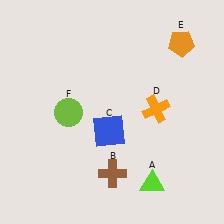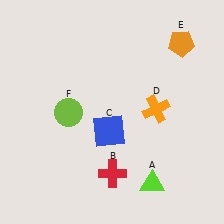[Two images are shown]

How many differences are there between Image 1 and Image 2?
There is 1 difference between the two images.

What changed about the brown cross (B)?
In Image 1, B is brown. In Image 2, it changed to red.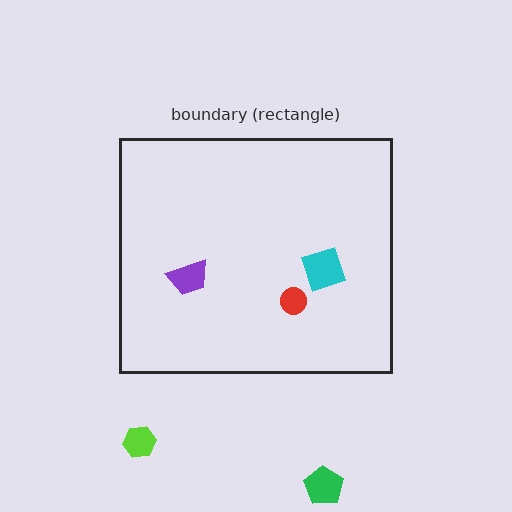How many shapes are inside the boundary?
3 inside, 2 outside.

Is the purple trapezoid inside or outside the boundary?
Inside.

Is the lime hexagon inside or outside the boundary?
Outside.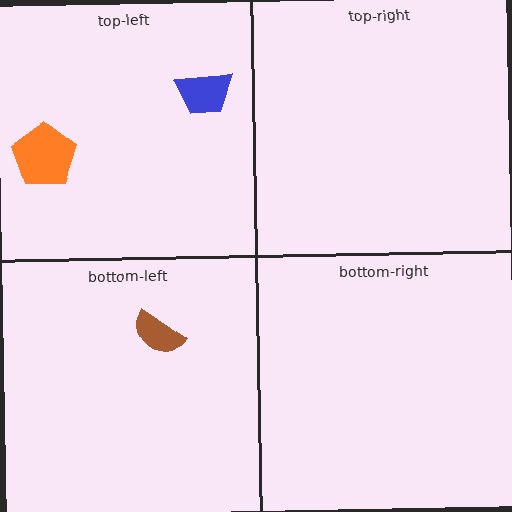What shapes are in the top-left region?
The orange pentagon, the blue trapezoid.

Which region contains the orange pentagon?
The top-left region.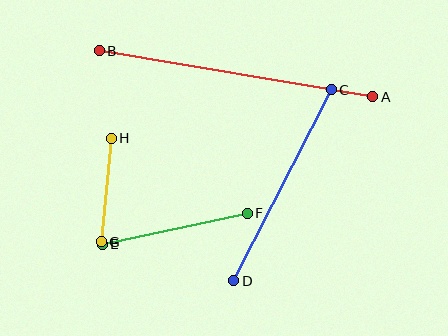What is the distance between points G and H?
The distance is approximately 104 pixels.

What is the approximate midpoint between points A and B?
The midpoint is at approximately (236, 74) pixels.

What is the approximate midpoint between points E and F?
The midpoint is at approximately (175, 229) pixels.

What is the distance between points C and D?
The distance is approximately 215 pixels.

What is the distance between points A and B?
The distance is approximately 277 pixels.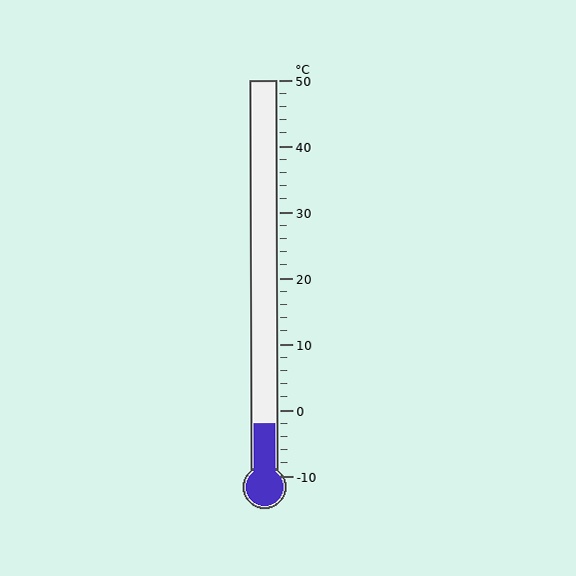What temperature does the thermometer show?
The thermometer shows approximately -2°C.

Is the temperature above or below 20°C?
The temperature is below 20°C.